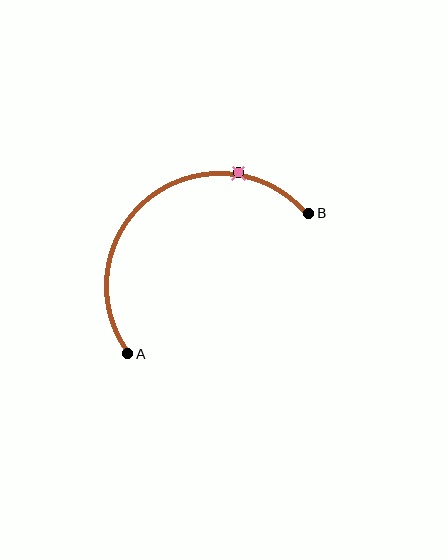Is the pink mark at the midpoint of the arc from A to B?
No. The pink mark lies on the arc but is closer to endpoint B. The arc midpoint would be at the point on the curve equidistant along the arc from both A and B.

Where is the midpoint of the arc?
The arc midpoint is the point on the curve farthest from the straight line joining A and B. It sits above and to the left of that line.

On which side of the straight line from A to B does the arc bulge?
The arc bulges above and to the left of the straight line connecting A and B.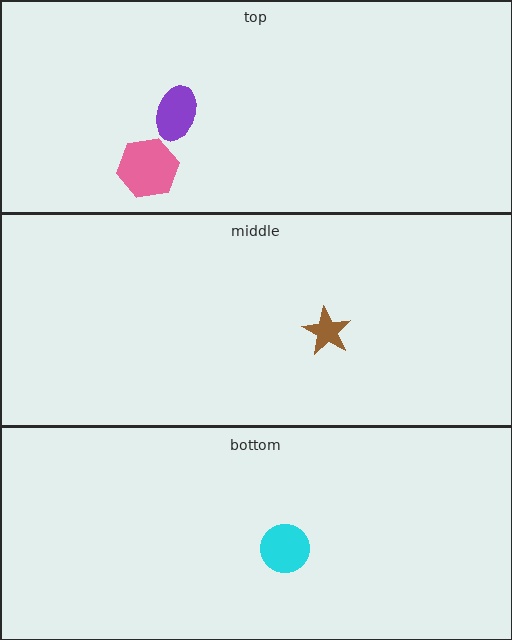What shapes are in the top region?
The pink hexagon, the purple ellipse.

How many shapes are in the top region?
2.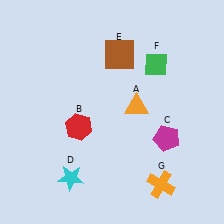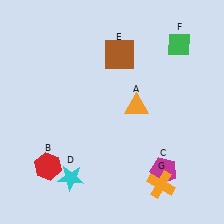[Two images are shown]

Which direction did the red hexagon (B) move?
The red hexagon (B) moved down.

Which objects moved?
The objects that moved are: the red hexagon (B), the magenta pentagon (C), the green diamond (F).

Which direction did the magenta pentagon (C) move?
The magenta pentagon (C) moved down.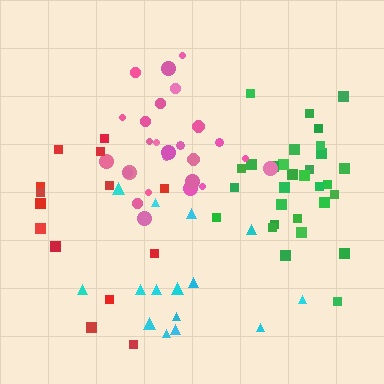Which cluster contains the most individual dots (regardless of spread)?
Green (30).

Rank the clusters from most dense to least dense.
pink, green, cyan, red.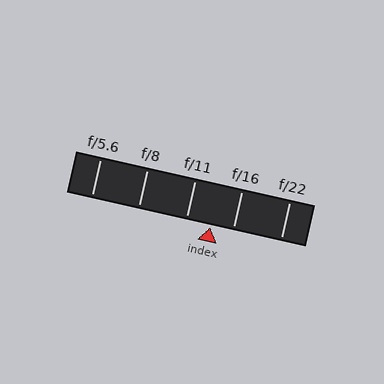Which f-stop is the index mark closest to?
The index mark is closest to f/16.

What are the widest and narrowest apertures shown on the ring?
The widest aperture shown is f/5.6 and the narrowest is f/22.